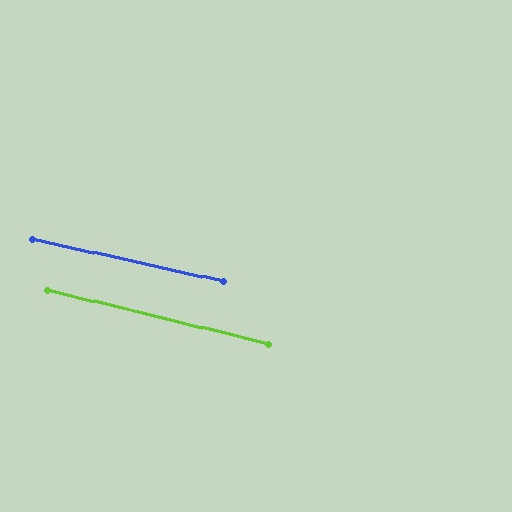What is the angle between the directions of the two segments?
Approximately 2 degrees.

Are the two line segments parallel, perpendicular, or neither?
Parallel — their directions differ by only 1.7°.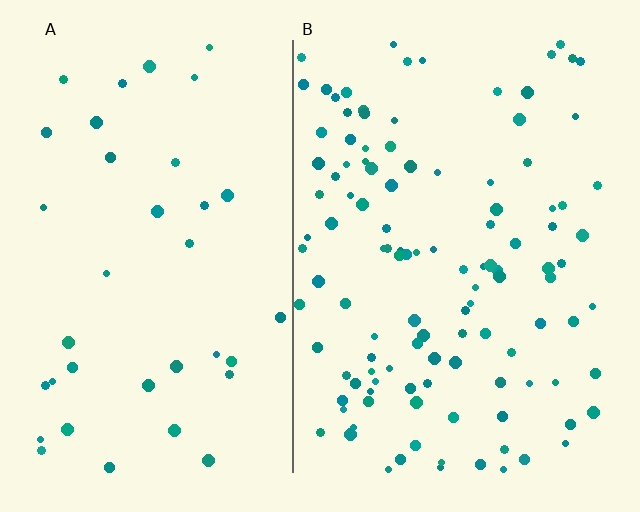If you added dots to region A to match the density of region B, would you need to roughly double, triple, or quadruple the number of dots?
Approximately triple.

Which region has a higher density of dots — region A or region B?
B (the right).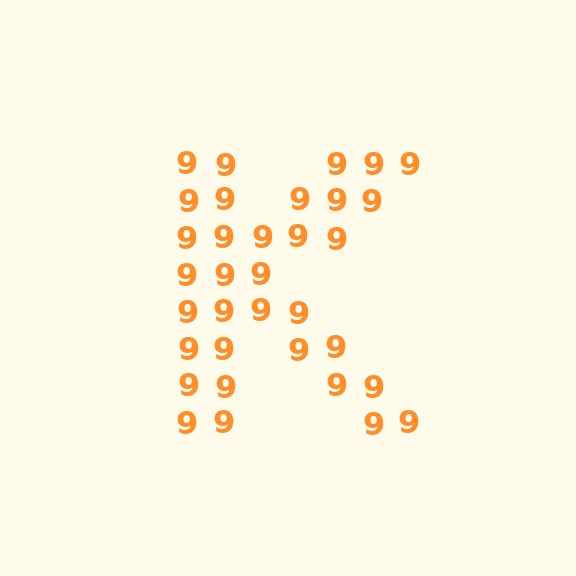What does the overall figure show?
The overall figure shows the letter K.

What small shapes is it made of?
It is made of small digit 9's.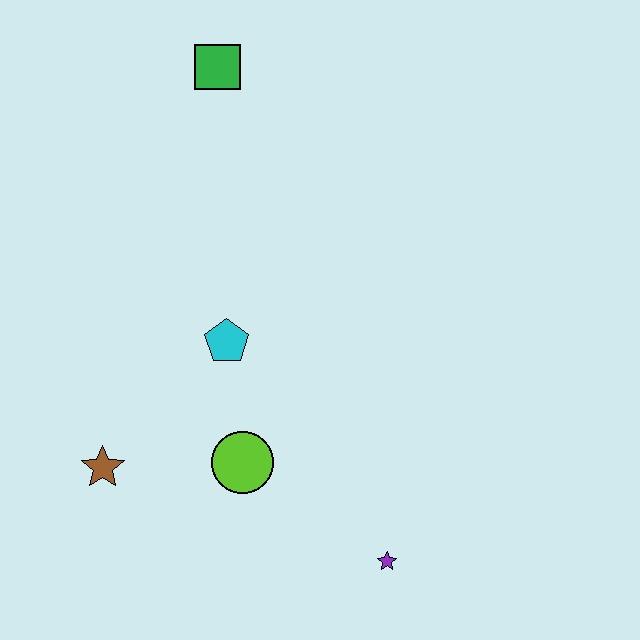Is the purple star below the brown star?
Yes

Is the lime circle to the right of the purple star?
No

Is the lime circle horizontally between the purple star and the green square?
Yes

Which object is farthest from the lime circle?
The green square is farthest from the lime circle.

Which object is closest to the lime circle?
The cyan pentagon is closest to the lime circle.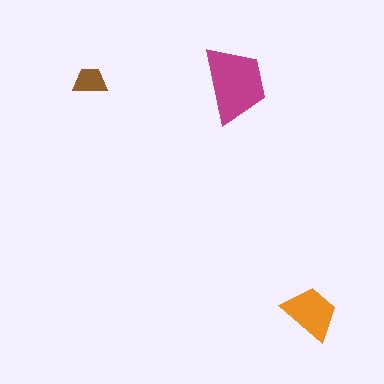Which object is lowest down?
The orange trapezoid is bottommost.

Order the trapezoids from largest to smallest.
the magenta one, the orange one, the brown one.